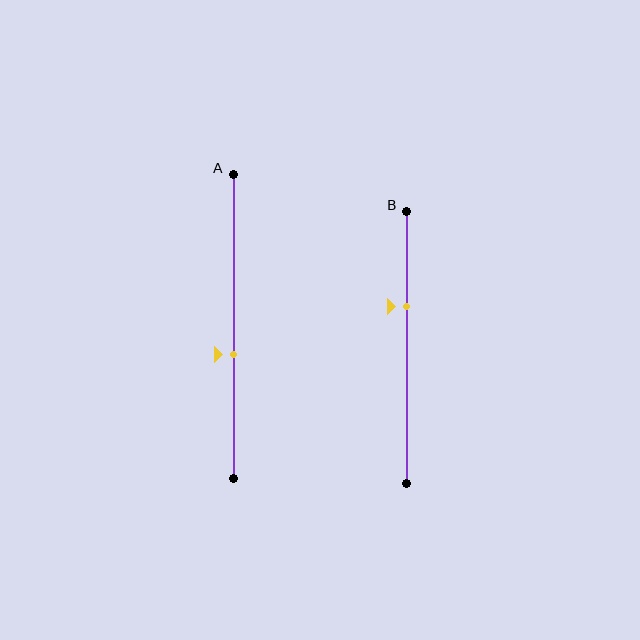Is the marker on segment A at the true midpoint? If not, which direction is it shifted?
No, the marker on segment A is shifted downward by about 9% of the segment length.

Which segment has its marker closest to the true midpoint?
Segment A has its marker closest to the true midpoint.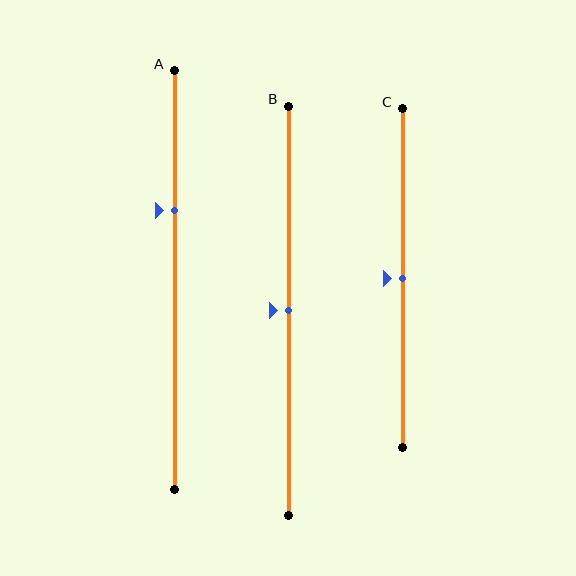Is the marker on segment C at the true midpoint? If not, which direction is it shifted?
Yes, the marker on segment C is at the true midpoint.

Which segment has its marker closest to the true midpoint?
Segment B has its marker closest to the true midpoint.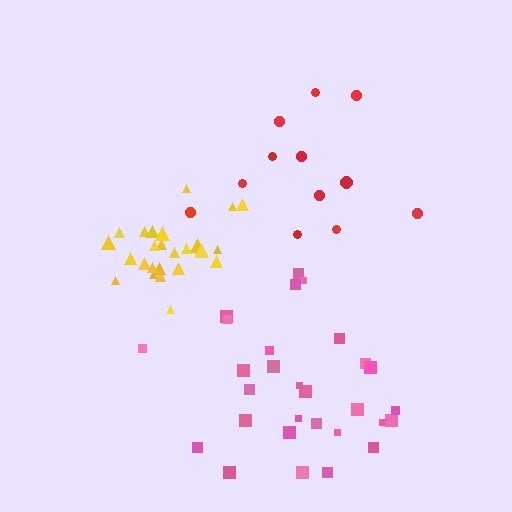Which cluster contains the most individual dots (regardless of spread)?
Pink (29).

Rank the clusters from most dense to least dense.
yellow, pink, red.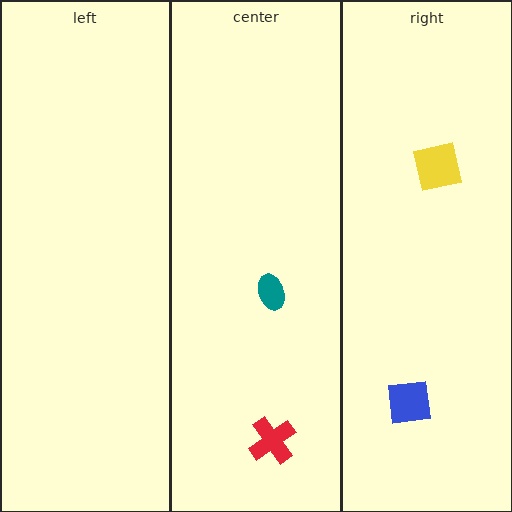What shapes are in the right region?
The yellow square, the blue square.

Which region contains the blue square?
The right region.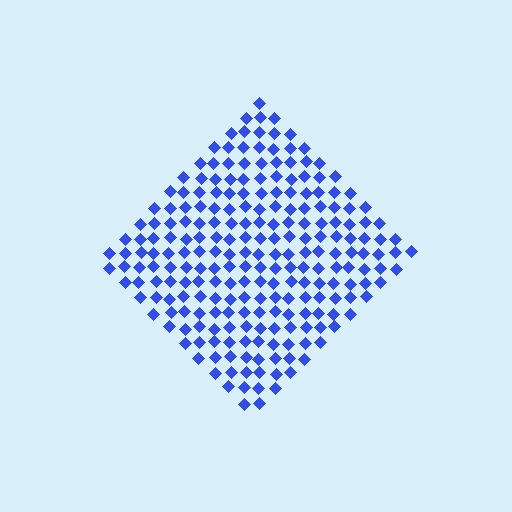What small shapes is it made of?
It is made of small diamonds.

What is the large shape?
The large shape is a diamond.